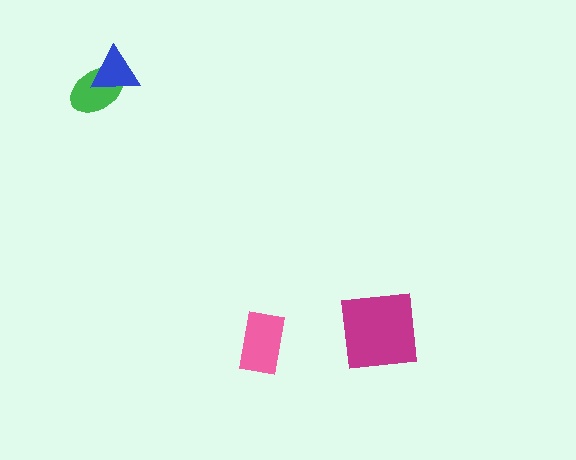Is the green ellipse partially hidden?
Yes, it is partially covered by another shape.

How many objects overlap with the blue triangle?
1 object overlaps with the blue triangle.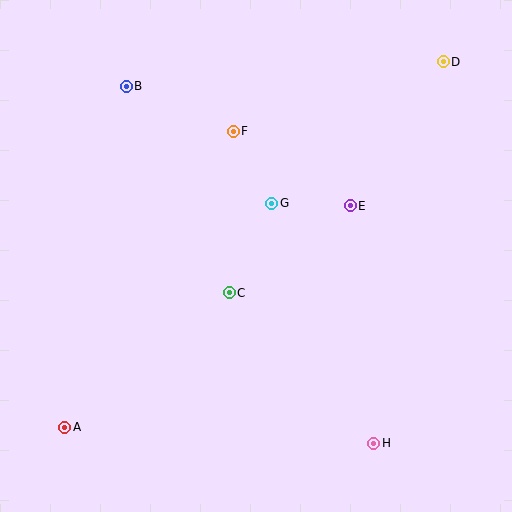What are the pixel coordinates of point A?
Point A is at (65, 427).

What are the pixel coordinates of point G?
Point G is at (272, 203).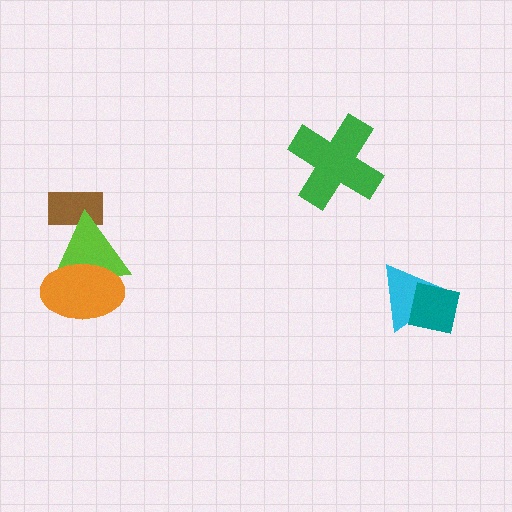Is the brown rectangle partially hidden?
Yes, it is partially covered by another shape.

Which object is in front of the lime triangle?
The orange ellipse is in front of the lime triangle.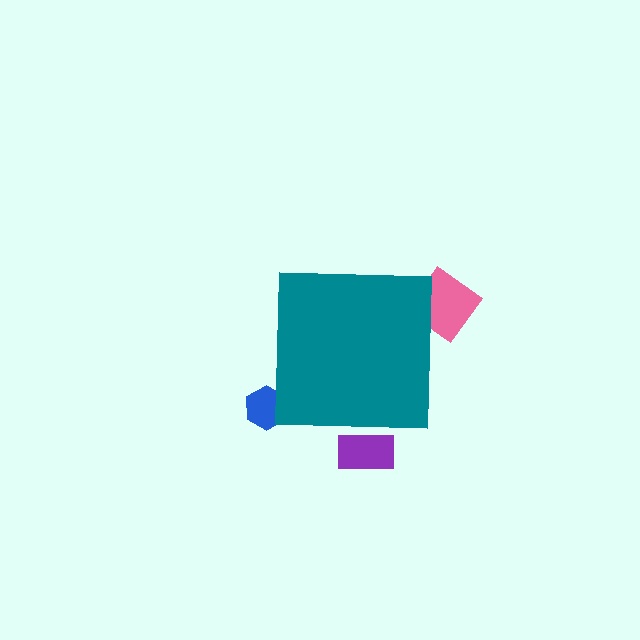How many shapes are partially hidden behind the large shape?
3 shapes are partially hidden.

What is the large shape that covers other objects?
A teal square.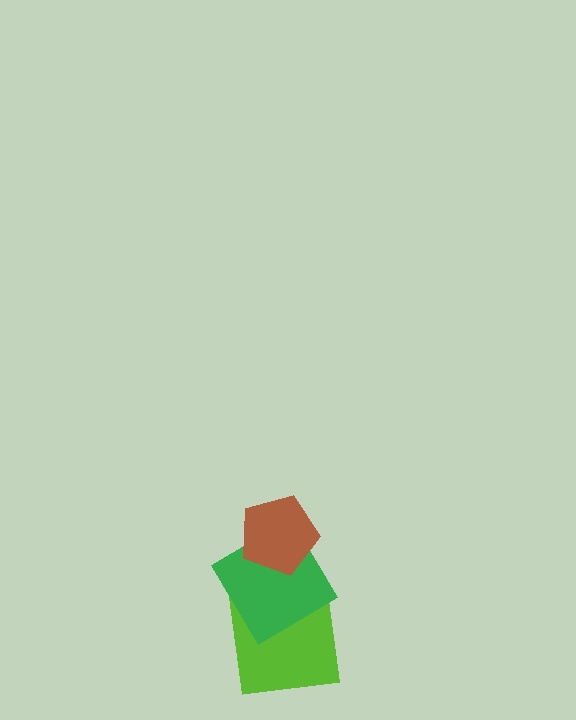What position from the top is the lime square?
The lime square is 3rd from the top.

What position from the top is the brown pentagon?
The brown pentagon is 1st from the top.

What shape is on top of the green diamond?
The brown pentagon is on top of the green diamond.